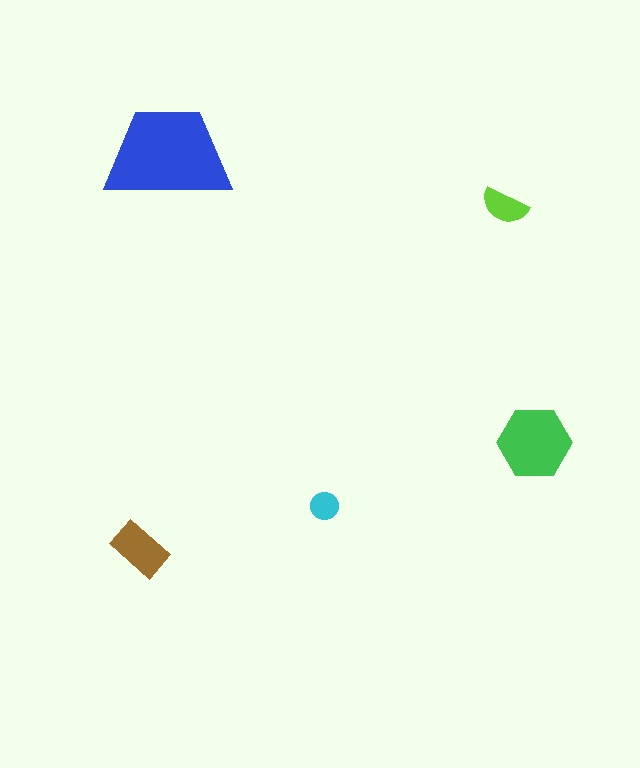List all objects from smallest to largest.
The cyan circle, the lime semicircle, the brown rectangle, the green hexagon, the blue trapezoid.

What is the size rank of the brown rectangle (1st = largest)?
3rd.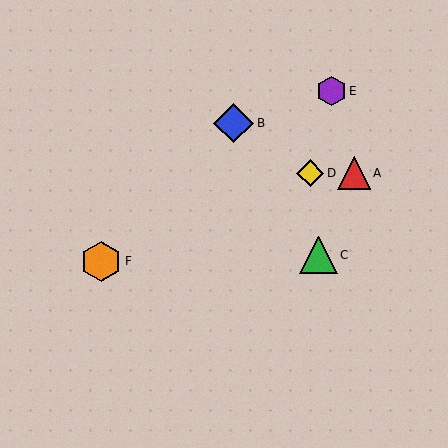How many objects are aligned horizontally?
2 objects (A, D) are aligned horizontally.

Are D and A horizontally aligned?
Yes, both are at y≈173.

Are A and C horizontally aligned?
No, A is at y≈173 and C is at y≈255.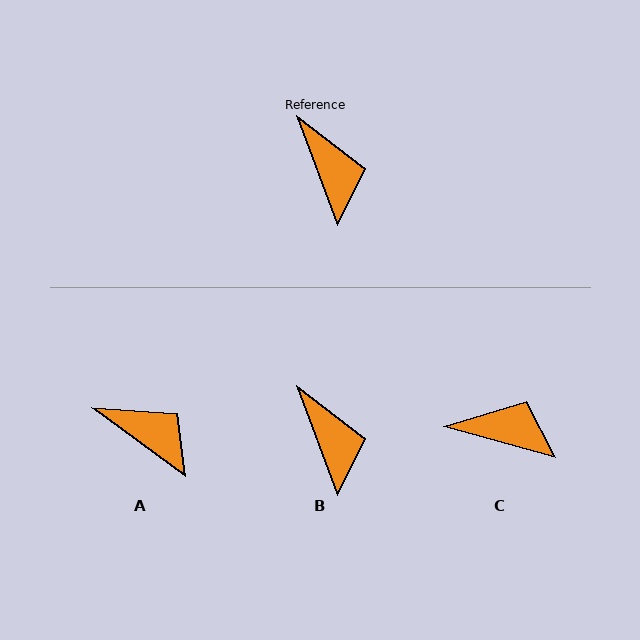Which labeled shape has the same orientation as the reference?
B.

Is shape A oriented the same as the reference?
No, it is off by about 33 degrees.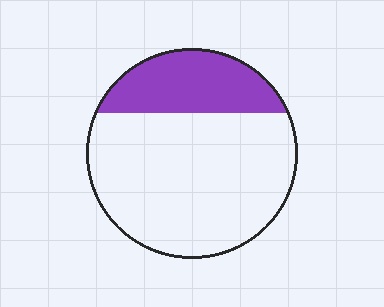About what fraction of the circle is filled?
About one quarter (1/4).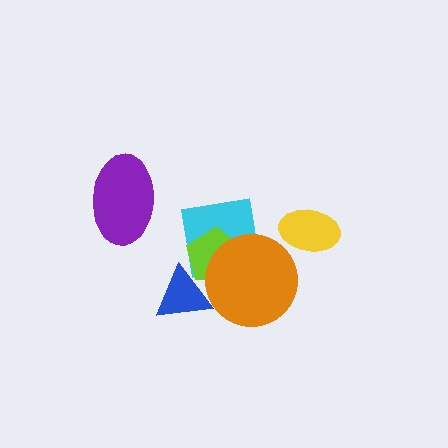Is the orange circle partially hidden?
No, no other shape covers it.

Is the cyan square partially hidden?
Yes, it is partially covered by another shape.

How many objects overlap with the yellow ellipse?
0 objects overlap with the yellow ellipse.